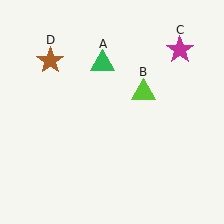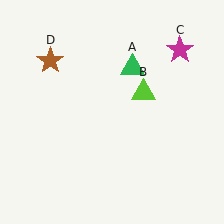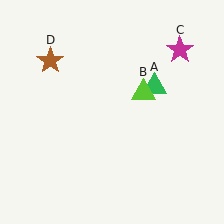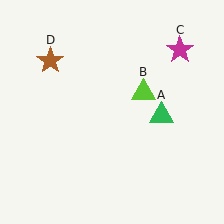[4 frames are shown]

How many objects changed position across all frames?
1 object changed position: green triangle (object A).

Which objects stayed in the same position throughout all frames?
Lime triangle (object B) and magenta star (object C) and brown star (object D) remained stationary.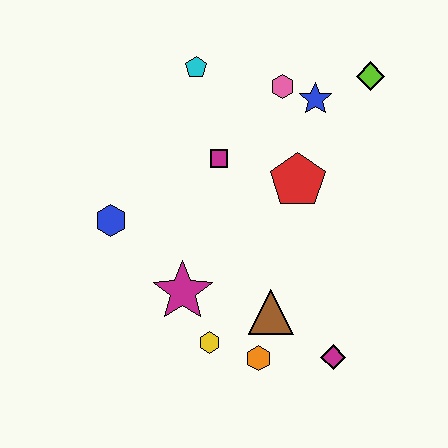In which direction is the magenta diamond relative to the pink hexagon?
The magenta diamond is below the pink hexagon.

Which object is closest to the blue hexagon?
The magenta star is closest to the blue hexagon.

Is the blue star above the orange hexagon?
Yes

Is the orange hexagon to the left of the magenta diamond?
Yes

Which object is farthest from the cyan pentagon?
The magenta diamond is farthest from the cyan pentagon.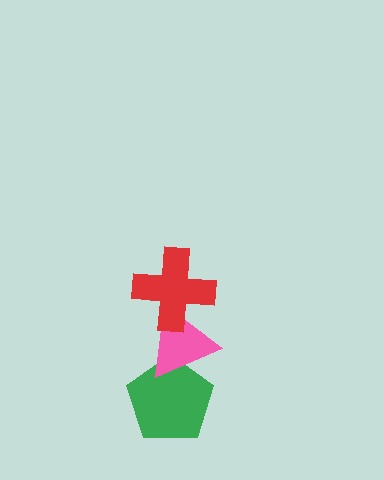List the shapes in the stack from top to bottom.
From top to bottom: the red cross, the pink triangle, the green pentagon.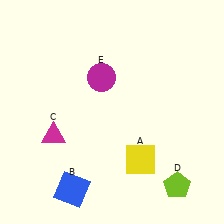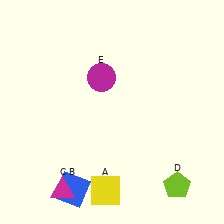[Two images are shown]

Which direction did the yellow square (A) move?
The yellow square (A) moved left.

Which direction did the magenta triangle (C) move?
The magenta triangle (C) moved down.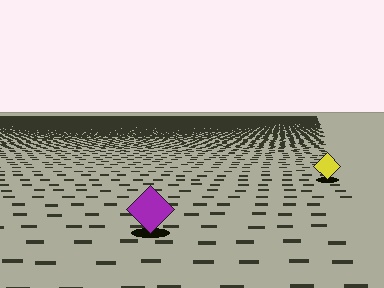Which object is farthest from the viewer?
The yellow diamond is farthest from the viewer. It appears smaller and the ground texture around it is denser.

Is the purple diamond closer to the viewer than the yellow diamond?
Yes. The purple diamond is closer — you can tell from the texture gradient: the ground texture is coarser near it.